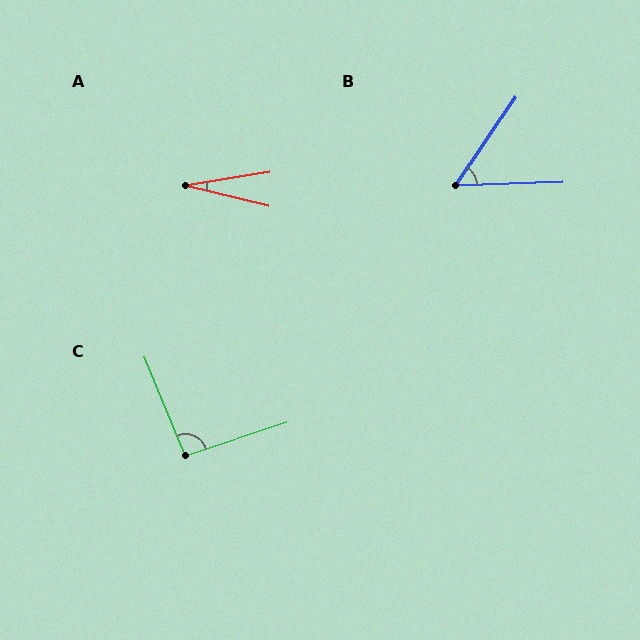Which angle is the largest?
C, at approximately 94 degrees.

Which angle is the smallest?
A, at approximately 23 degrees.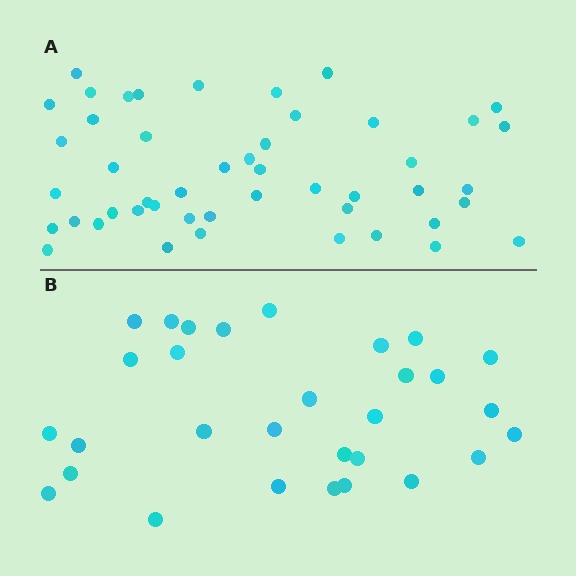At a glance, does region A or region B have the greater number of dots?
Region A (the top region) has more dots.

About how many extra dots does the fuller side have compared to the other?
Region A has approximately 20 more dots than region B.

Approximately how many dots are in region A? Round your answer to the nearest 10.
About 50 dots. (The exact count is 48, which rounds to 50.)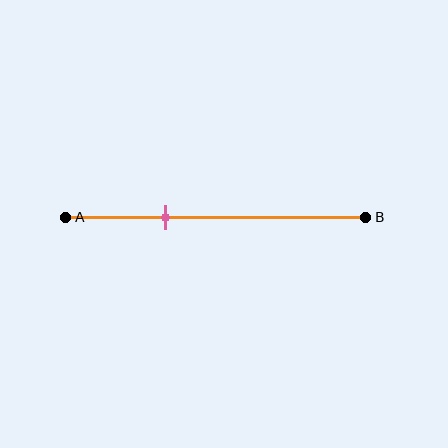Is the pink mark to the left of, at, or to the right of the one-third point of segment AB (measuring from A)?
The pink mark is approximately at the one-third point of segment AB.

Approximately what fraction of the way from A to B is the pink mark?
The pink mark is approximately 35% of the way from A to B.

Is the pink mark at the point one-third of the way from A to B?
Yes, the mark is approximately at the one-third point.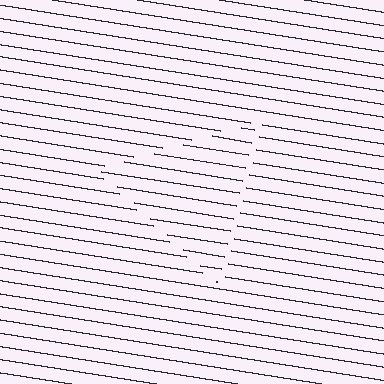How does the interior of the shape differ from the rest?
The interior of the shape contains the same grating, shifted by half a period — the contour is defined by the phase discontinuity where line-ends from the inner and outer gratings abut.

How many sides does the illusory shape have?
3 sides — the line-ends trace a triangle.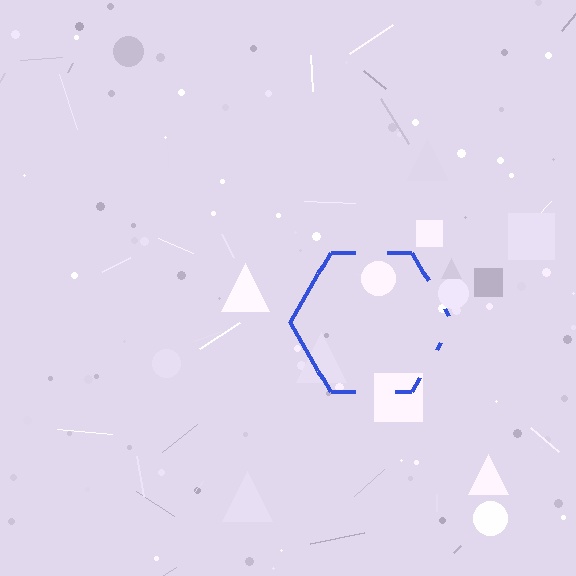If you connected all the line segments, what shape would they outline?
They would outline a hexagon.